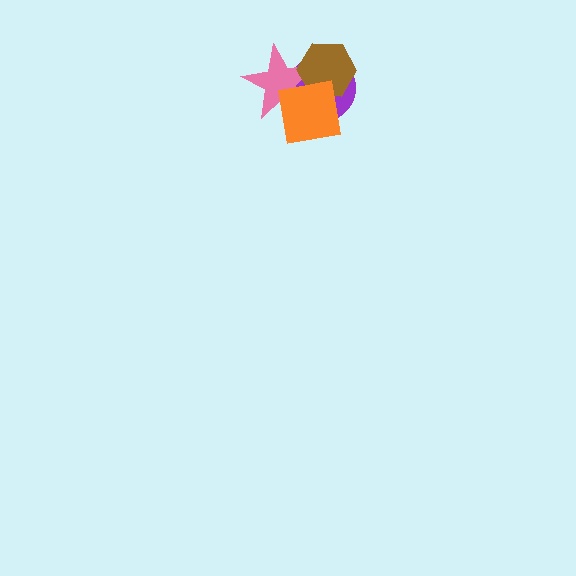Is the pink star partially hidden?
Yes, it is partially covered by another shape.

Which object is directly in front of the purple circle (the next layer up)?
The pink star is directly in front of the purple circle.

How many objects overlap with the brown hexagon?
3 objects overlap with the brown hexagon.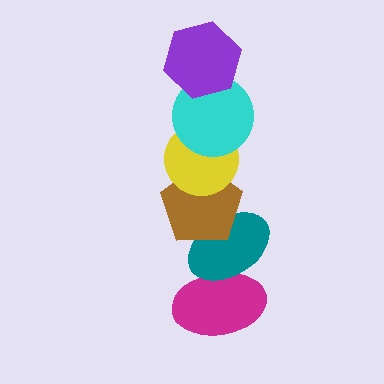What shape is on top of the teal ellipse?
The brown pentagon is on top of the teal ellipse.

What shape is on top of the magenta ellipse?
The teal ellipse is on top of the magenta ellipse.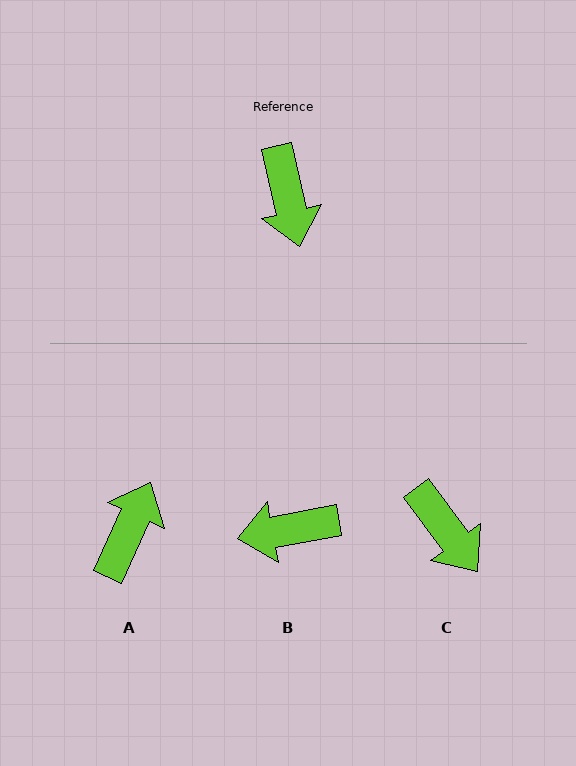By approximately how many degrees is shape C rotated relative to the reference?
Approximately 24 degrees counter-clockwise.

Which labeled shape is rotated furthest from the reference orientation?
A, about 142 degrees away.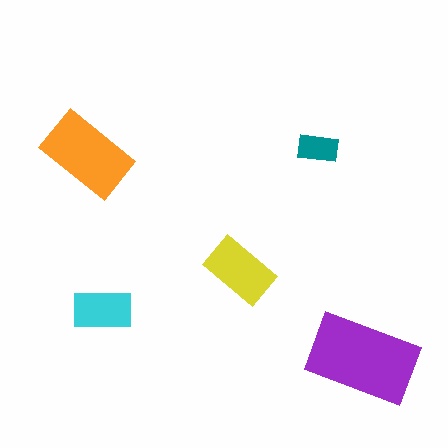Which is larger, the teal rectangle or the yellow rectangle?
The yellow one.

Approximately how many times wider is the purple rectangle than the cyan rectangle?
About 2 times wider.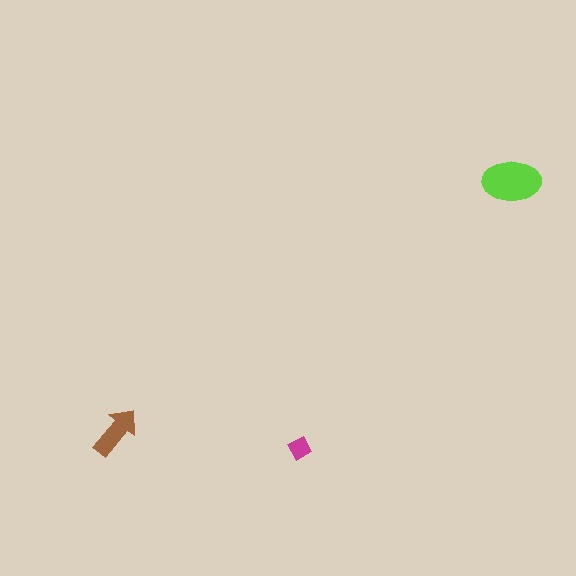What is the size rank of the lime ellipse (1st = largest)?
1st.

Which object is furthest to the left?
The brown arrow is leftmost.